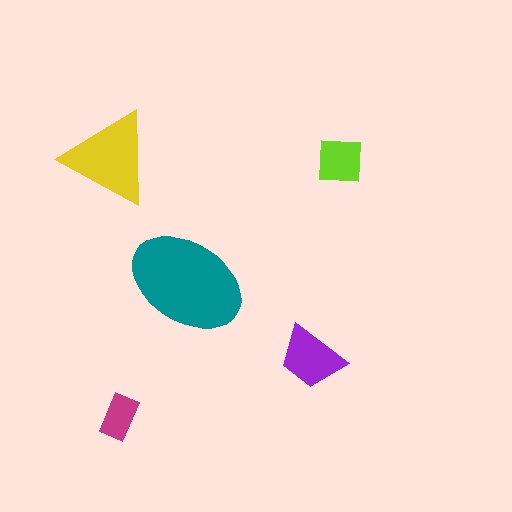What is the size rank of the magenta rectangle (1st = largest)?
5th.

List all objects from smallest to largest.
The magenta rectangle, the lime square, the purple trapezoid, the yellow triangle, the teal ellipse.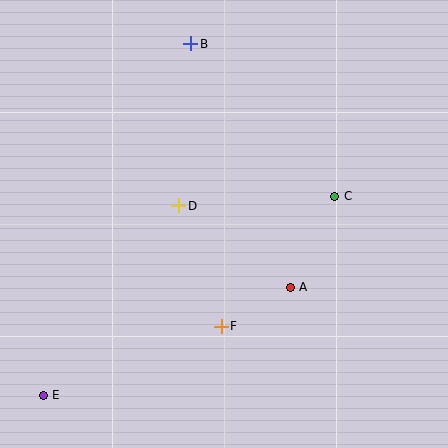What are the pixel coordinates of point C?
Point C is at (335, 196).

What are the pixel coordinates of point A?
Point A is at (290, 287).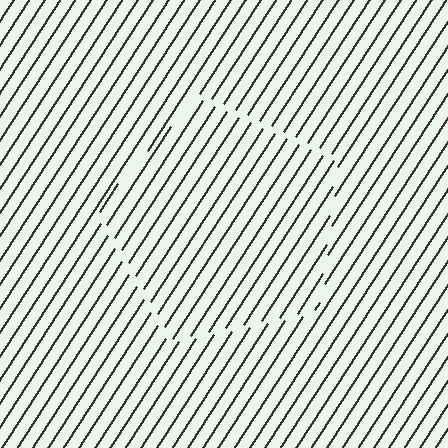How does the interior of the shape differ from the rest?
The interior of the shape contains the same grating, shifted by half a period — the contour is defined by the phase discontinuity where line-ends from the inner and outer gratings abut.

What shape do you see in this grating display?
An illusory pentagon. The interior of the shape contains the same grating, shifted by half a period — the contour is defined by the phase discontinuity where line-ends from the inner and outer gratings abut.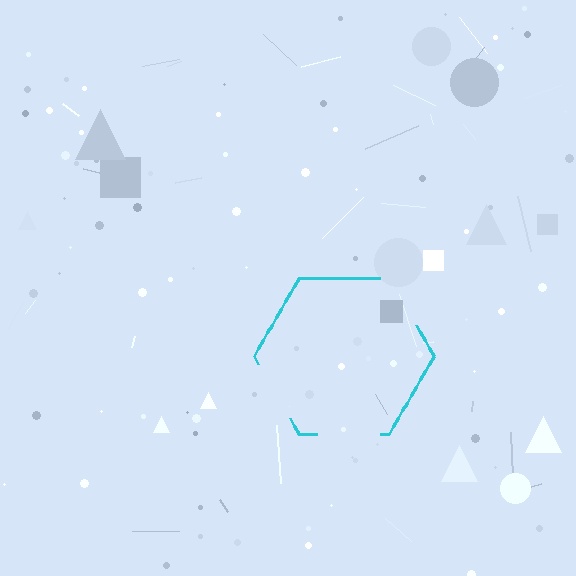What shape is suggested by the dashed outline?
The dashed outline suggests a hexagon.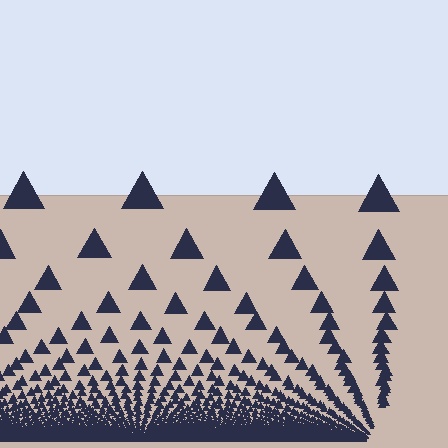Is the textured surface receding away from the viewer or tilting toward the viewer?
The surface appears to tilt toward the viewer. Texture elements get larger and sparser toward the top.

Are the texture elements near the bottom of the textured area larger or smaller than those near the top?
Smaller. The gradient is inverted — elements near the bottom are smaller and denser.